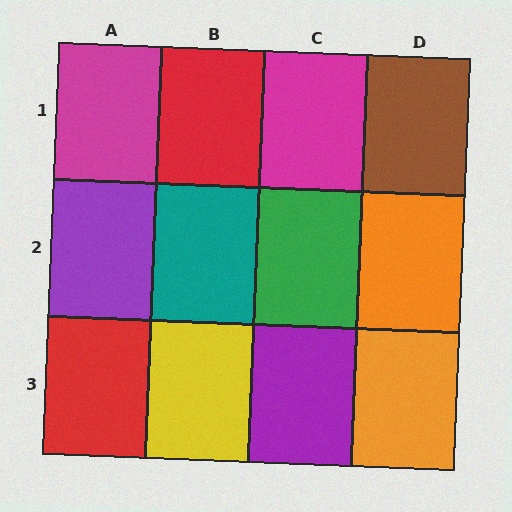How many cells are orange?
2 cells are orange.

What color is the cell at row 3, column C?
Purple.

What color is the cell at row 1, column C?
Magenta.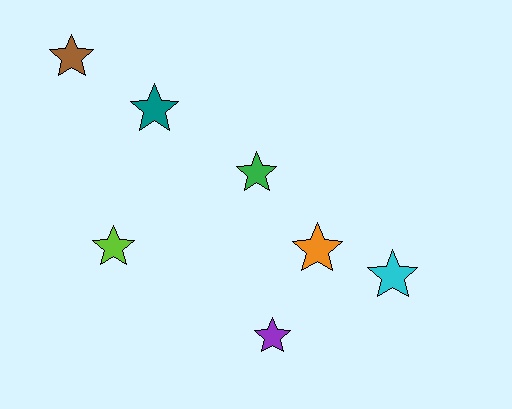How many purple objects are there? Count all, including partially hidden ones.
There is 1 purple object.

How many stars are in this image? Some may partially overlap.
There are 7 stars.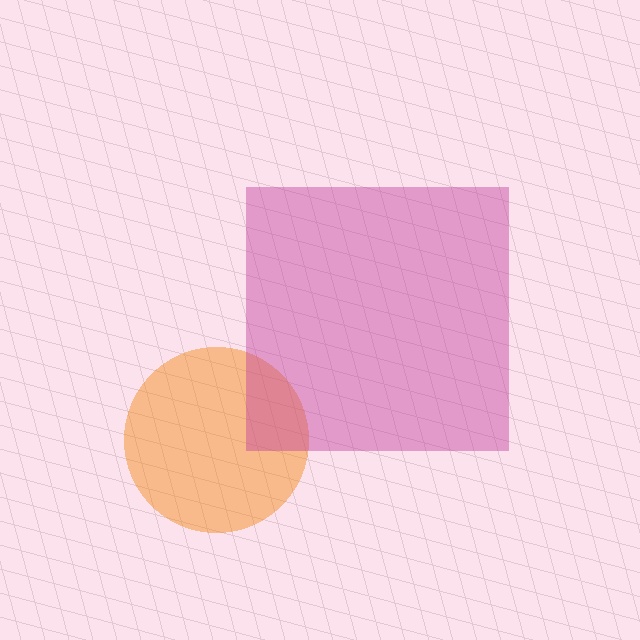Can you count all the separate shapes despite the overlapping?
Yes, there are 2 separate shapes.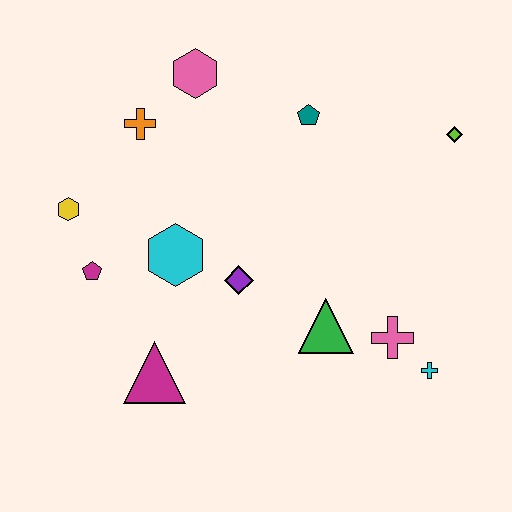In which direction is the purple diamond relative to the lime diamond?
The purple diamond is to the left of the lime diamond.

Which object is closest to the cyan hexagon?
The purple diamond is closest to the cyan hexagon.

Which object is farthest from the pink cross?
The yellow hexagon is farthest from the pink cross.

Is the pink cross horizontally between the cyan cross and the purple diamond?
Yes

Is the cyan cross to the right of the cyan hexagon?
Yes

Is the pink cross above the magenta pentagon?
No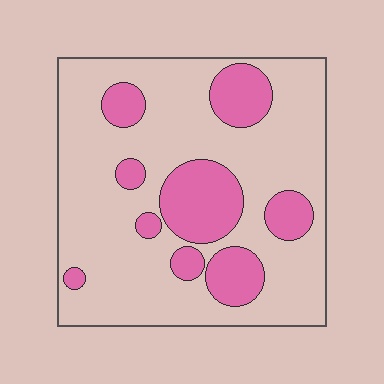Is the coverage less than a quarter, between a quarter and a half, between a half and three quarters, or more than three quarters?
Less than a quarter.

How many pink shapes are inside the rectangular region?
9.